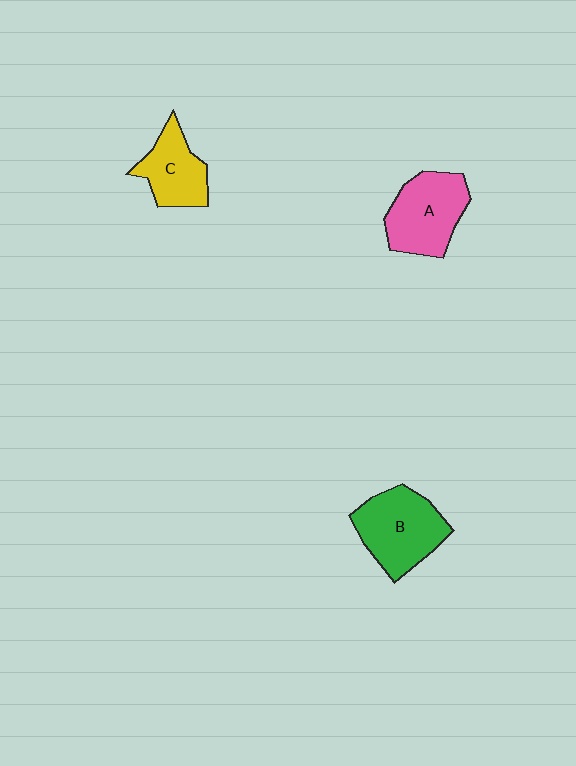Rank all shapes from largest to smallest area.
From largest to smallest: B (green), A (pink), C (yellow).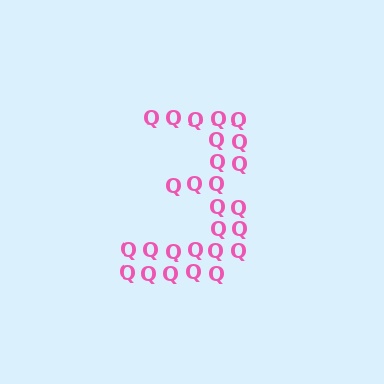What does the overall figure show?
The overall figure shows the digit 3.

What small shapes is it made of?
It is made of small letter Q's.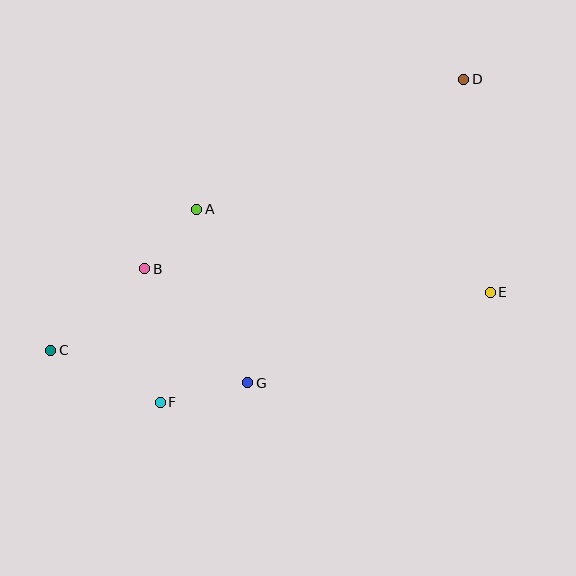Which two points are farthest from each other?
Points C and D are farthest from each other.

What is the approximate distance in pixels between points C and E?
The distance between C and E is approximately 443 pixels.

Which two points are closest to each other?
Points A and B are closest to each other.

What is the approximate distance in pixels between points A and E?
The distance between A and E is approximately 305 pixels.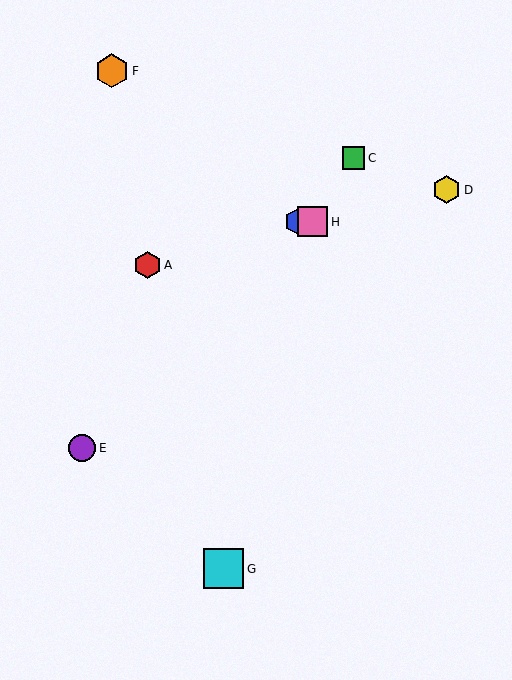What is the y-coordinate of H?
Object H is at y≈222.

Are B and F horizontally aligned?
No, B is at y≈222 and F is at y≈71.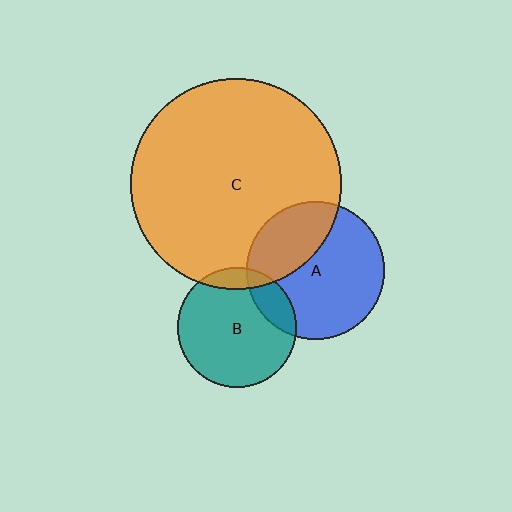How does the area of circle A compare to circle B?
Approximately 1.3 times.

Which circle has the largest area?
Circle C (orange).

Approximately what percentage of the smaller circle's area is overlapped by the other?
Approximately 15%.